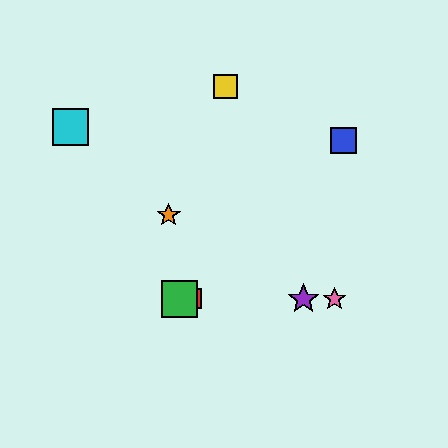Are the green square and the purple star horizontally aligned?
Yes, both are at y≈299.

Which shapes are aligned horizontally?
The red square, the green square, the purple star, the pink star are aligned horizontally.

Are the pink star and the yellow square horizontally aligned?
No, the pink star is at y≈299 and the yellow square is at y≈87.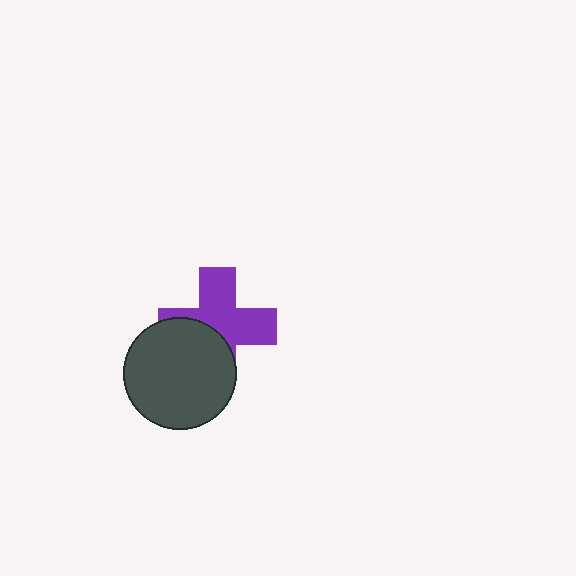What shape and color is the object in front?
The object in front is a dark gray circle.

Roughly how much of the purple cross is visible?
About half of it is visible (roughly 60%).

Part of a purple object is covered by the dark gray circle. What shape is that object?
It is a cross.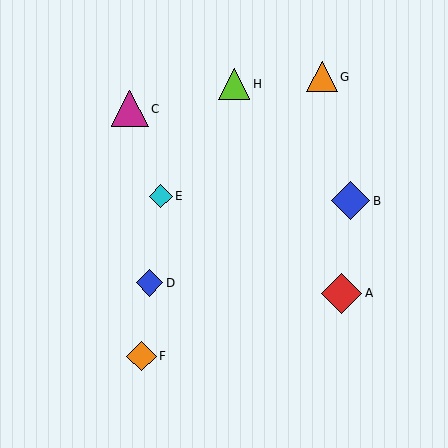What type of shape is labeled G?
Shape G is an orange triangle.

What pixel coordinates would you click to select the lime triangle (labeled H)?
Click at (234, 84) to select the lime triangle H.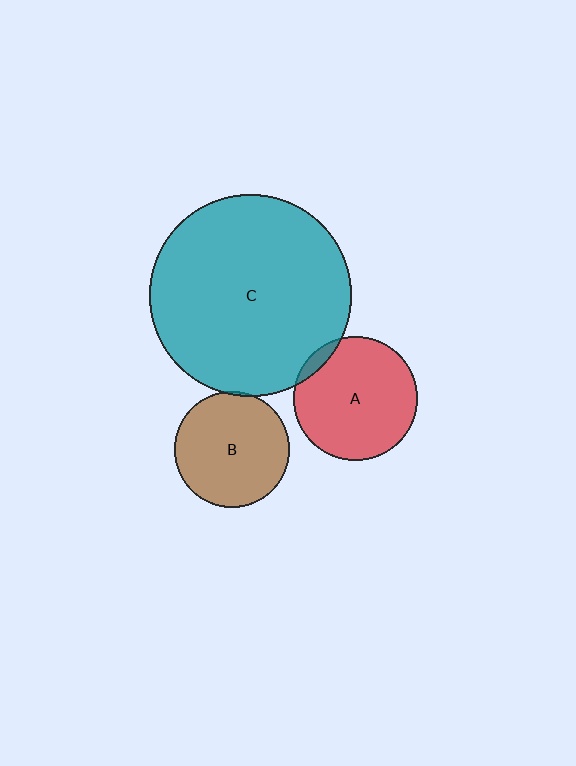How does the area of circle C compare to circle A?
Approximately 2.7 times.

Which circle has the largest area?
Circle C (teal).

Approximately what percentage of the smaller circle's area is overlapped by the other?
Approximately 5%.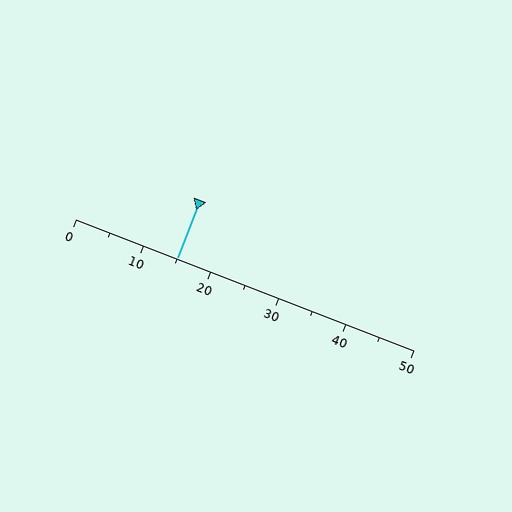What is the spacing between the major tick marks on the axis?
The major ticks are spaced 10 apart.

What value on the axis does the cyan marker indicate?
The marker indicates approximately 15.